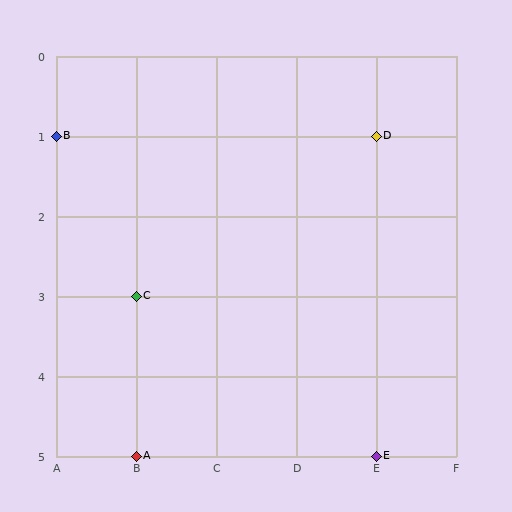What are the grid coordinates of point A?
Point A is at grid coordinates (B, 5).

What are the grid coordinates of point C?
Point C is at grid coordinates (B, 3).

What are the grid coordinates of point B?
Point B is at grid coordinates (A, 1).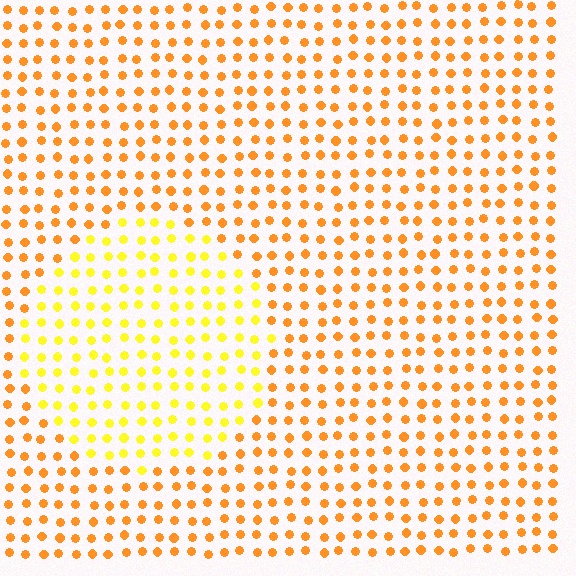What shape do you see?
I see a circle.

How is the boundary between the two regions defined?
The boundary is defined purely by a slight shift in hue (about 29 degrees). Spacing, size, and orientation are identical on both sides.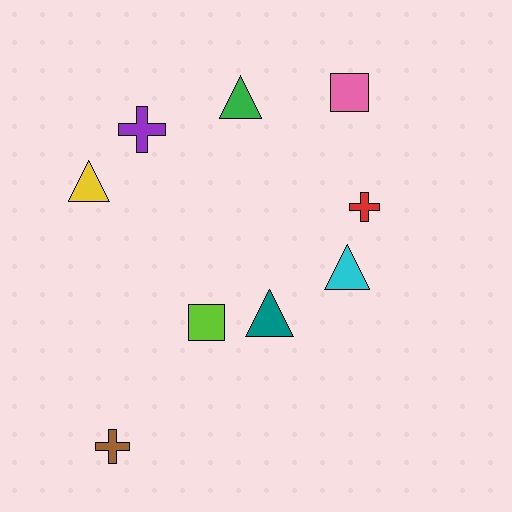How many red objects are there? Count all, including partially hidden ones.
There is 1 red object.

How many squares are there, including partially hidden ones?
There are 2 squares.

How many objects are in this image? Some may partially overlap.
There are 9 objects.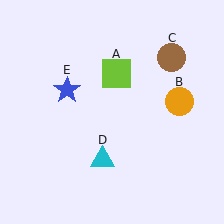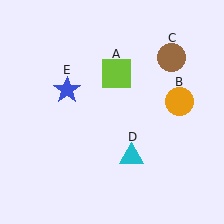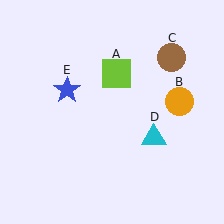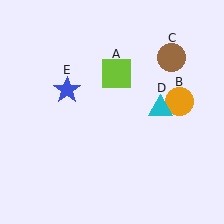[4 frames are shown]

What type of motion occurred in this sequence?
The cyan triangle (object D) rotated counterclockwise around the center of the scene.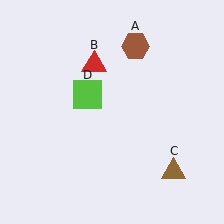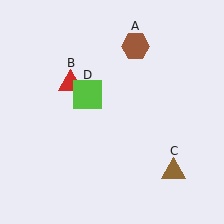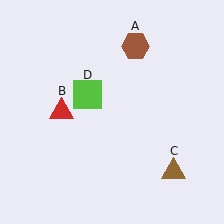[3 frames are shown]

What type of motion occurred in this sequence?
The red triangle (object B) rotated counterclockwise around the center of the scene.